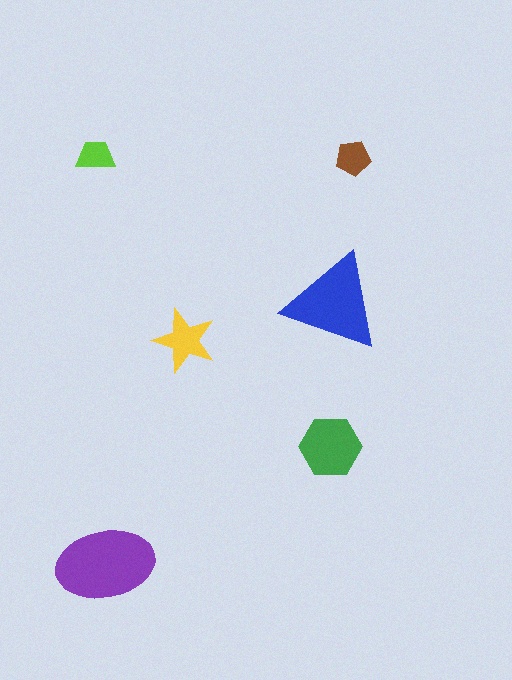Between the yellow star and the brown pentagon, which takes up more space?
The yellow star.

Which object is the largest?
The purple ellipse.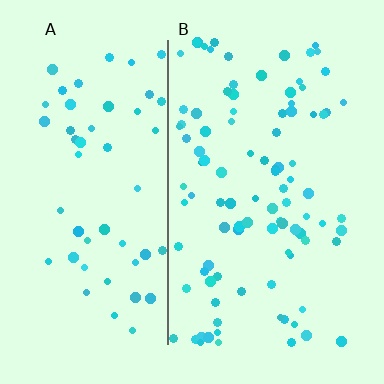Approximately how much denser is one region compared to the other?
Approximately 1.8× — region B over region A.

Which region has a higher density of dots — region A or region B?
B (the right).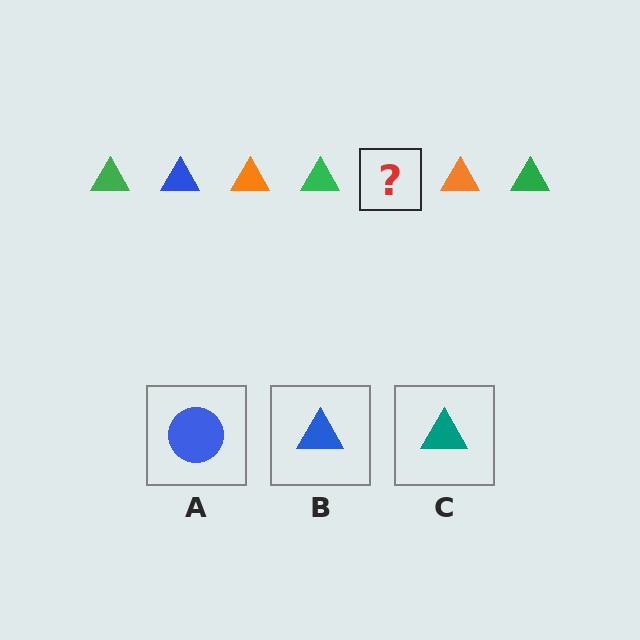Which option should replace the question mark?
Option B.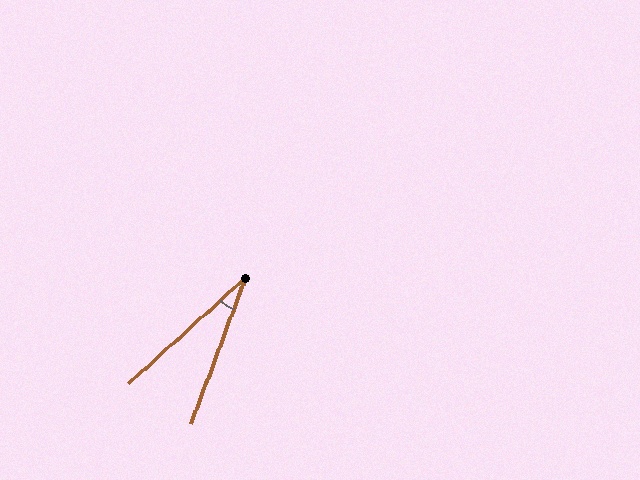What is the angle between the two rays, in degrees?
Approximately 27 degrees.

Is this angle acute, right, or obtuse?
It is acute.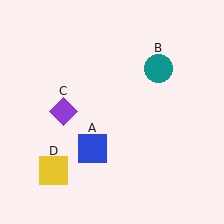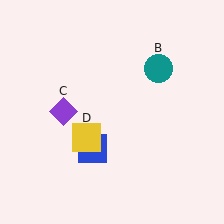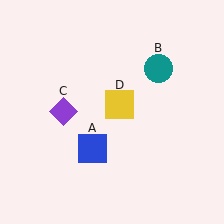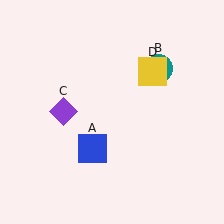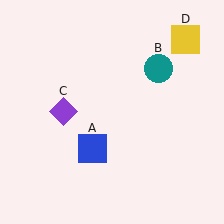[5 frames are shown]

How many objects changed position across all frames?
1 object changed position: yellow square (object D).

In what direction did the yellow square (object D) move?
The yellow square (object D) moved up and to the right.